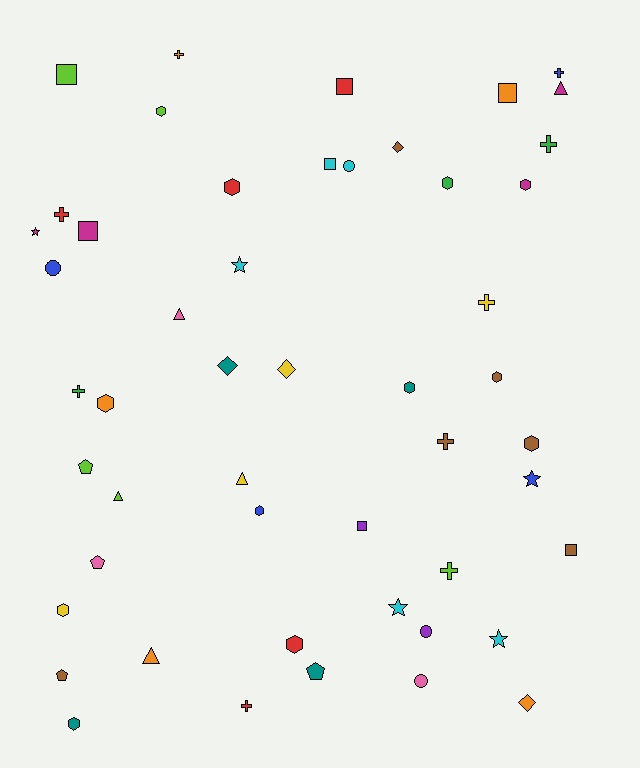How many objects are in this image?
There are 50 objects.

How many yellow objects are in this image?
There are 4 yellow objects.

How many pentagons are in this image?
There are 4 pentagons.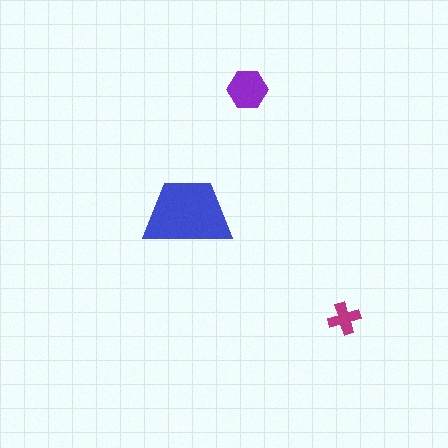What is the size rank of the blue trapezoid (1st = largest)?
1st.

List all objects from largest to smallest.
The blue trapezoid, the purple hexagon, the magenta cross.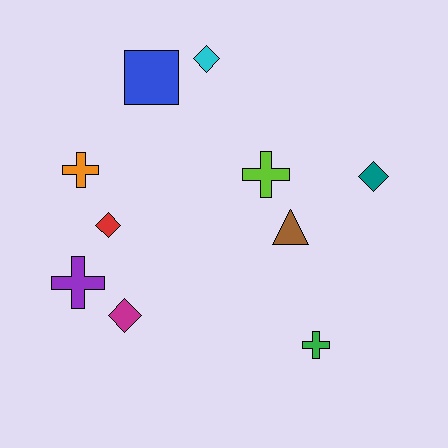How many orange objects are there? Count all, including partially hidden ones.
There is 1 orange object.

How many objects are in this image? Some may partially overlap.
There are 10 objects.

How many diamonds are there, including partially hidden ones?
There are 4 diamonds.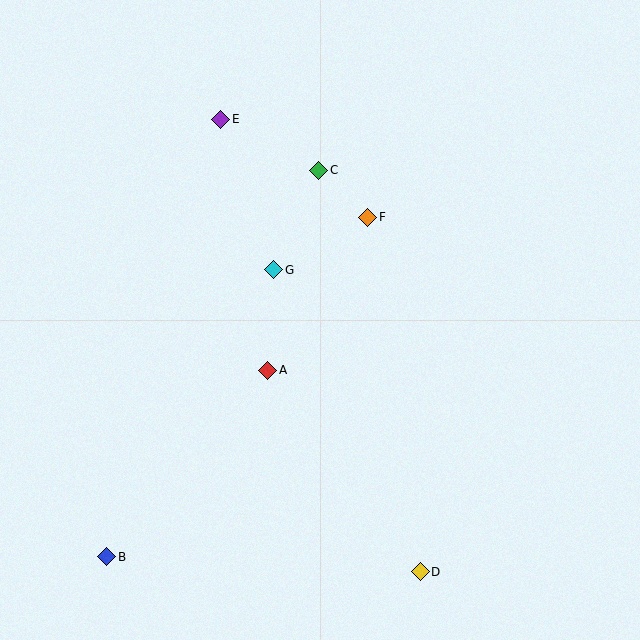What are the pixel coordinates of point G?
Point G is at (274, 270).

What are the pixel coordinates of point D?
Point D is at (420, 572).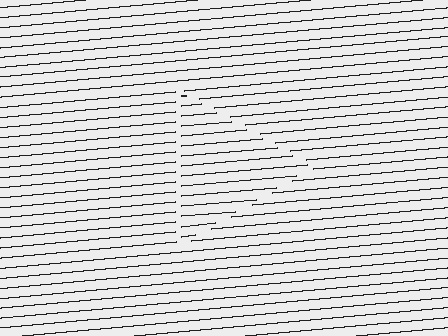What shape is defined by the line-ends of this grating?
An illusory triangle. The interior of the shape contains the same grating, shifted by half a period — the contour is defined by the phase discontinuity where line-ends from the inner and outer gratings abut.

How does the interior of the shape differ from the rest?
The interior of the shape contains the same grating, shifted by half a period — the contour is defined by the phase discontinuity where line-ends from the inner and outer gratings abut.